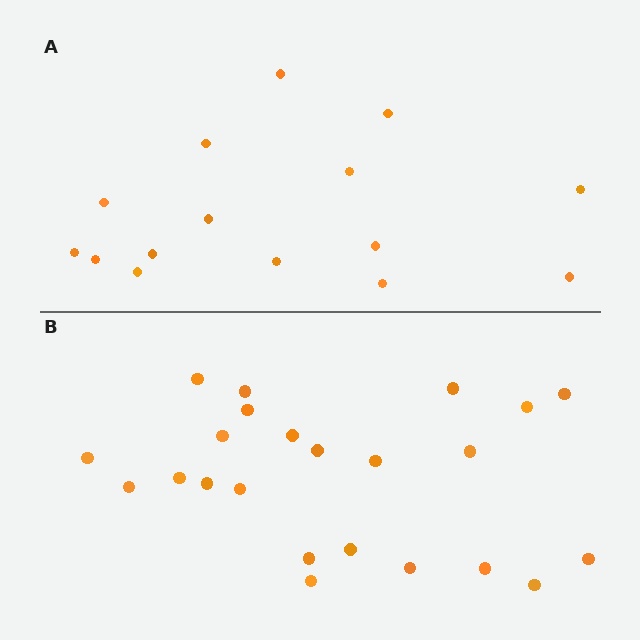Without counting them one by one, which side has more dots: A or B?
Region B (the bottom region) has more dots.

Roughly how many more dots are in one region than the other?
Region B has roughly 8 or so more dots than region A.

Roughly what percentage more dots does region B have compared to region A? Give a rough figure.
About 55% more.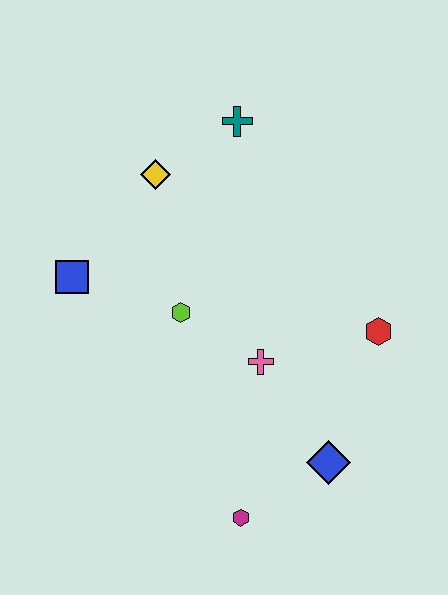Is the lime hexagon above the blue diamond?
Yes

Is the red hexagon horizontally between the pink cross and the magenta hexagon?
No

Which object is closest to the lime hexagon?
The pink cross is closest to the lime hexagon.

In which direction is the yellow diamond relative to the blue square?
The yellow diamond is above the blue square.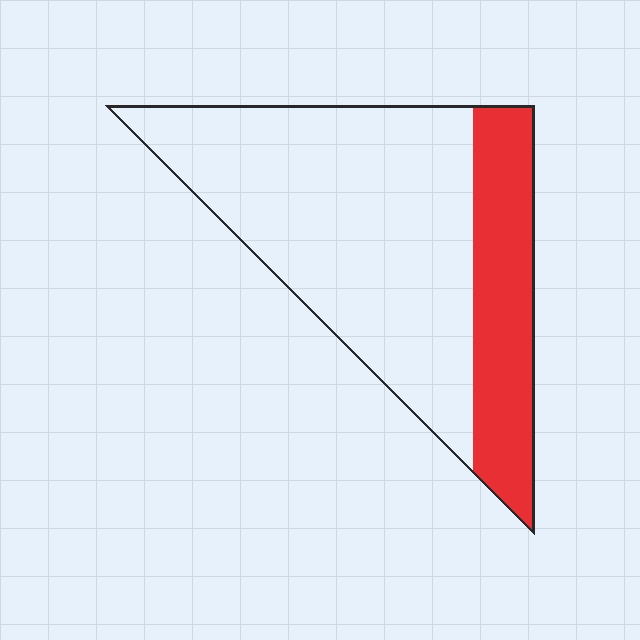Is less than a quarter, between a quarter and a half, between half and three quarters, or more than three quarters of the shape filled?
Between a quarter and a half.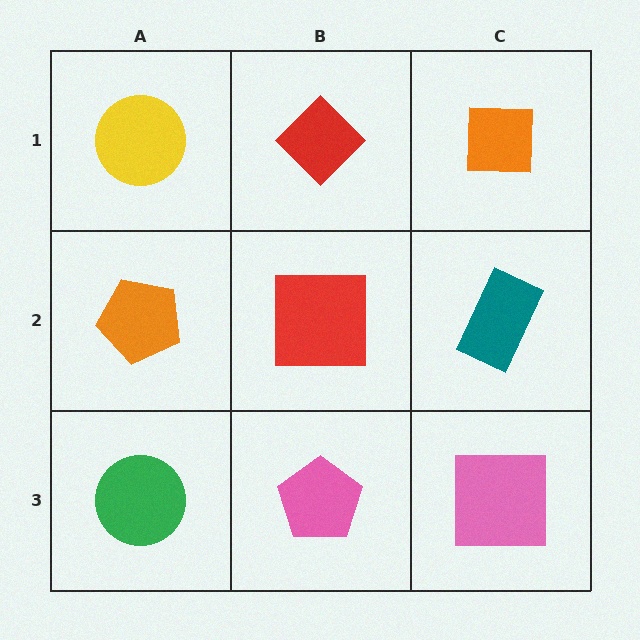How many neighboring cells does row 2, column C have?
3.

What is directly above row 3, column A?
An orange pentagon.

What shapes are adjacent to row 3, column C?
A teal rectangle (row 2, column C), a pink pentagon (row 3, column B).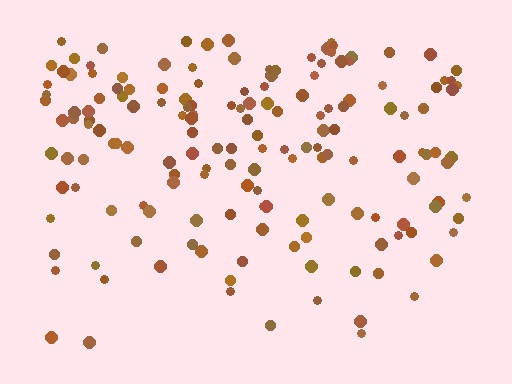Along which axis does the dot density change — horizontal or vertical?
Vertical.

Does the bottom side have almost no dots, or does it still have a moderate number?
Still a moderate number, just noticeably fewer than the top.